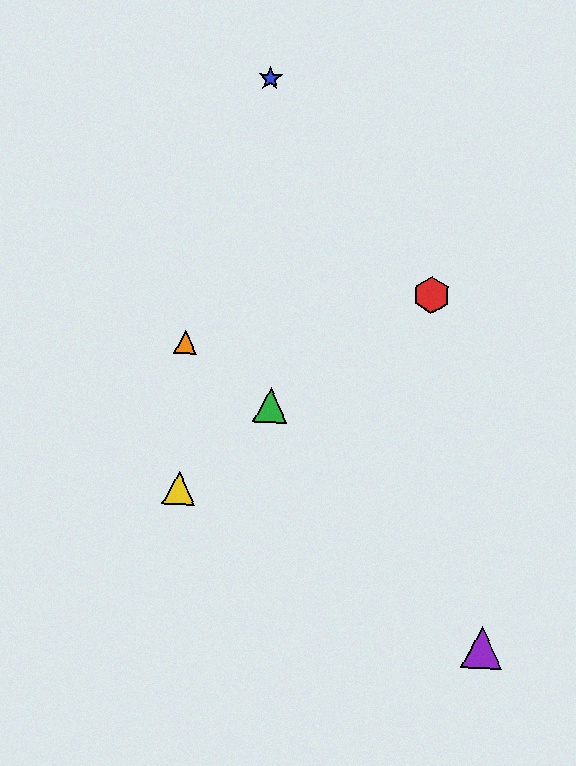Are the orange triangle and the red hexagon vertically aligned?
No, the orange triangle is at x≈186 and the red hexagon is at x≈432.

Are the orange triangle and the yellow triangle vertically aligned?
Yes, both are at x≈186.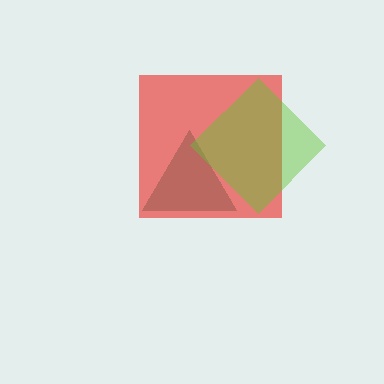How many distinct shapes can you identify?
There are 3 distinct shapes: a teal triangle, a red square, a lime diamond.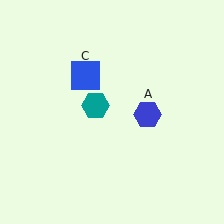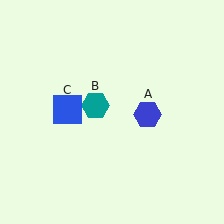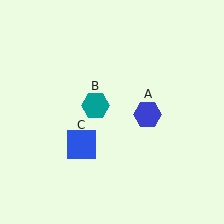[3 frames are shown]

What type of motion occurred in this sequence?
The blue square (object C) rotated counterclockwise around the center of the scene.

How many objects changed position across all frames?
1 object changed position: blue square (object C).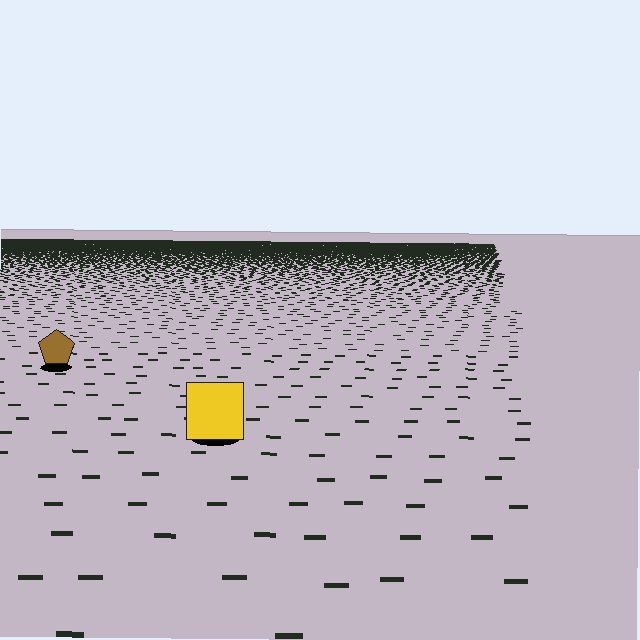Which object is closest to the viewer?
The yellow square is closest. The texture marks near it are larger and more spread out.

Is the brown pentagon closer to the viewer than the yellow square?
No. The yellow square is closer — you can tell from the texture gradient: the ground texture is coarser near it.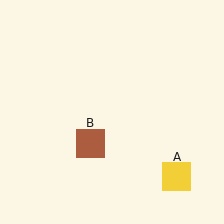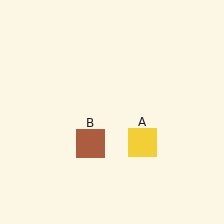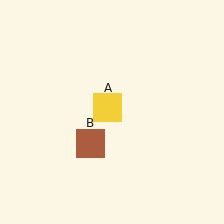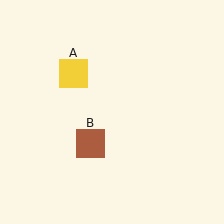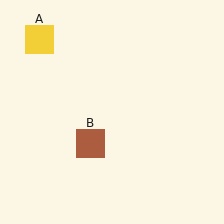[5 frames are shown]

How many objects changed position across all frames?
1 object changed position: yellow square (object A).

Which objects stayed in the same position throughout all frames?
Brown square (object B) remained stationary.